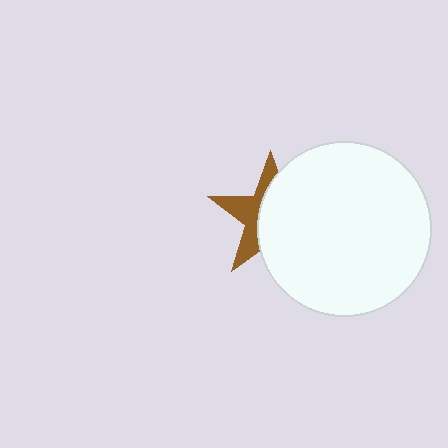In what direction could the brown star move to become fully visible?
The brown star could move left. That would shift it out from behind the white circle entirely.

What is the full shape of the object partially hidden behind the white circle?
The partially hidden object is a brown star.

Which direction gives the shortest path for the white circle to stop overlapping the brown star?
Moving right gives the shortest separation.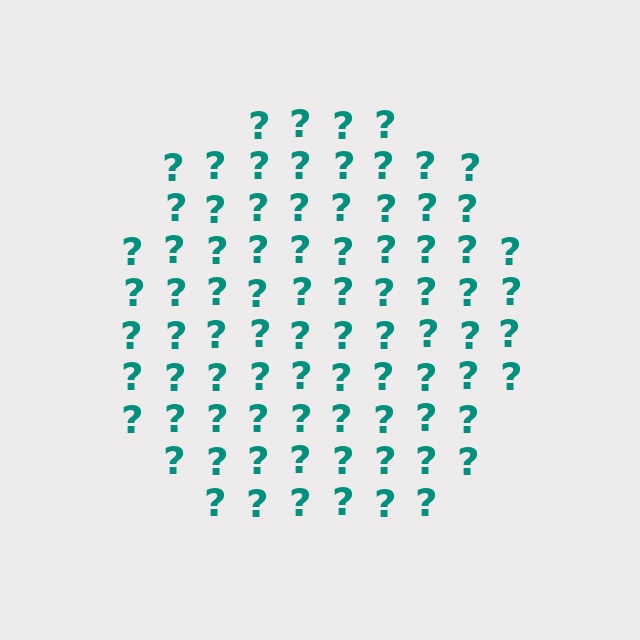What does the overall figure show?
The overall figure shows a circle.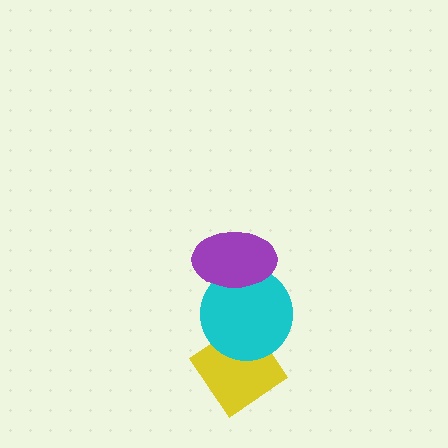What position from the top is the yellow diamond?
The yellow diamond is 3rd from the top.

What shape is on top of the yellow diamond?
The cyan circle is on top of the yellow diamond.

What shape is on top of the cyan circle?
The purple ellipse is on top of the cyan circle.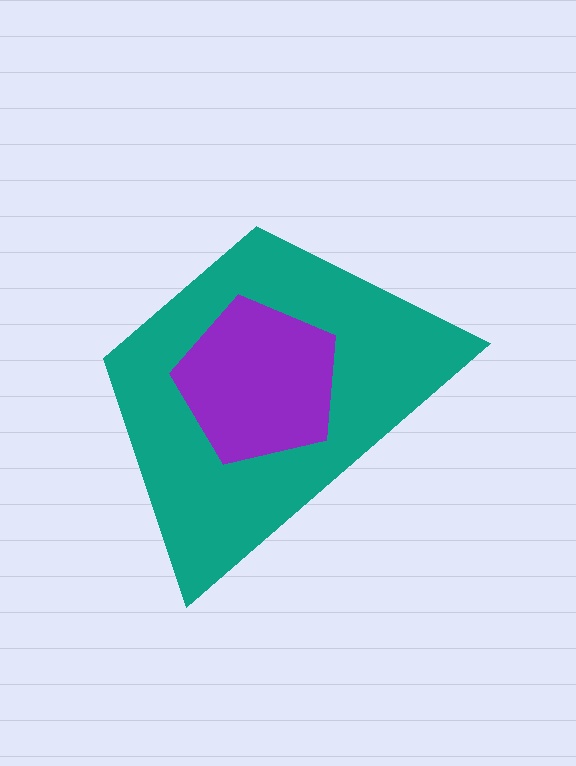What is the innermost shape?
The purple pentagon.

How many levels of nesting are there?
2.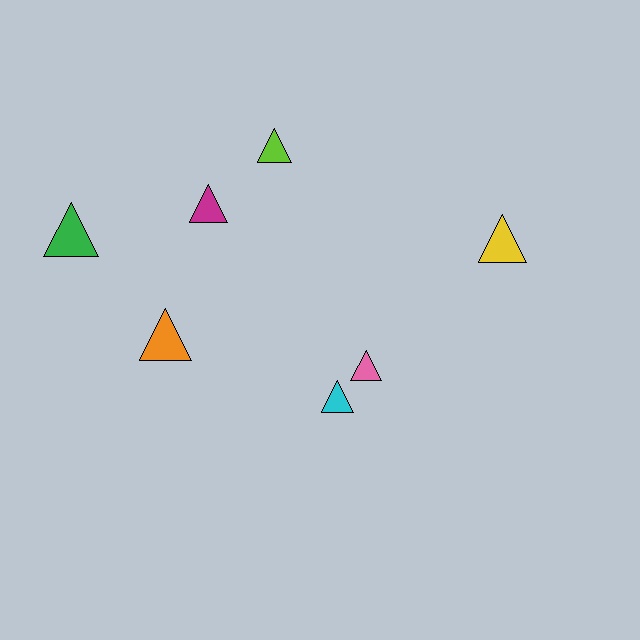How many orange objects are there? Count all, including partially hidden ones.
There is 1 orange object.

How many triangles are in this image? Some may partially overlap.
There are 7 triangles.